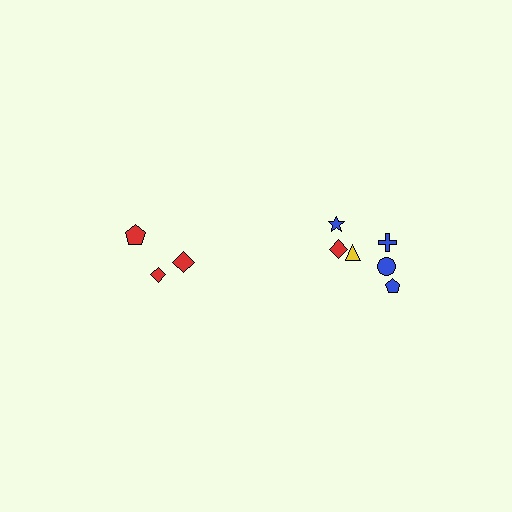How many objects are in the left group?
There are 3 objects.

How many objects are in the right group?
There are 6 objects.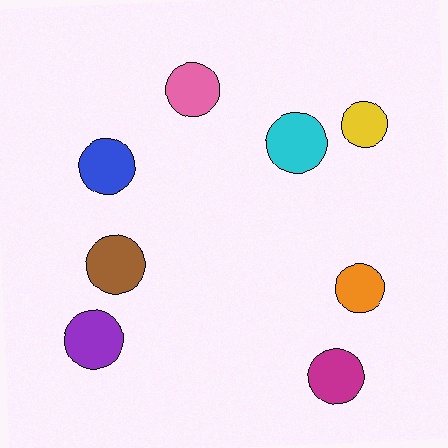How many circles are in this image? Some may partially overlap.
There are 8 circles.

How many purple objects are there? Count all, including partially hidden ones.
There is 1 purple object.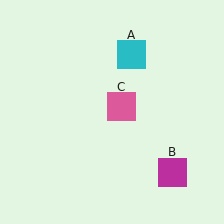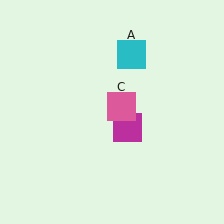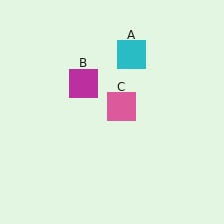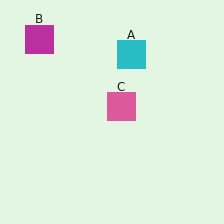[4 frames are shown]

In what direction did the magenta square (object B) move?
The magenta square (object B) moved up and to the left.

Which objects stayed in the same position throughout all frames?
Cyan square (object A) and pink square (object C) remained stationary.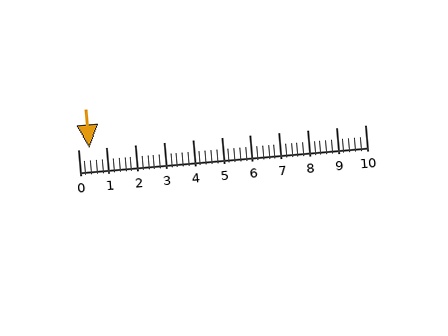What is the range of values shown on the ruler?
The ruler shows values from 0 to 10.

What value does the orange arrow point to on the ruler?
The orange arrow points to approximately 0.4.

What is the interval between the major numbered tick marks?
The major tick marks are spaced 1 units apart.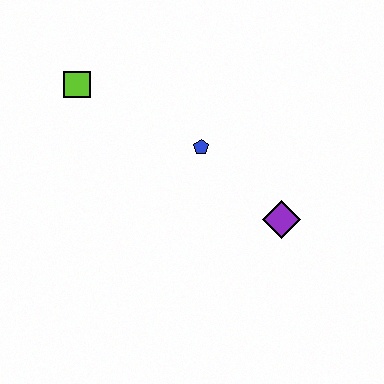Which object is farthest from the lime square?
The purple diamond is farthest from the lime square.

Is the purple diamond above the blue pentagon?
No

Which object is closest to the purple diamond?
The blue pentagon is closest to the purple diamond.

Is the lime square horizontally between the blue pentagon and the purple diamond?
No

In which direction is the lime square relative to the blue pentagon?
The lime square is to the left of the blue pentagon.